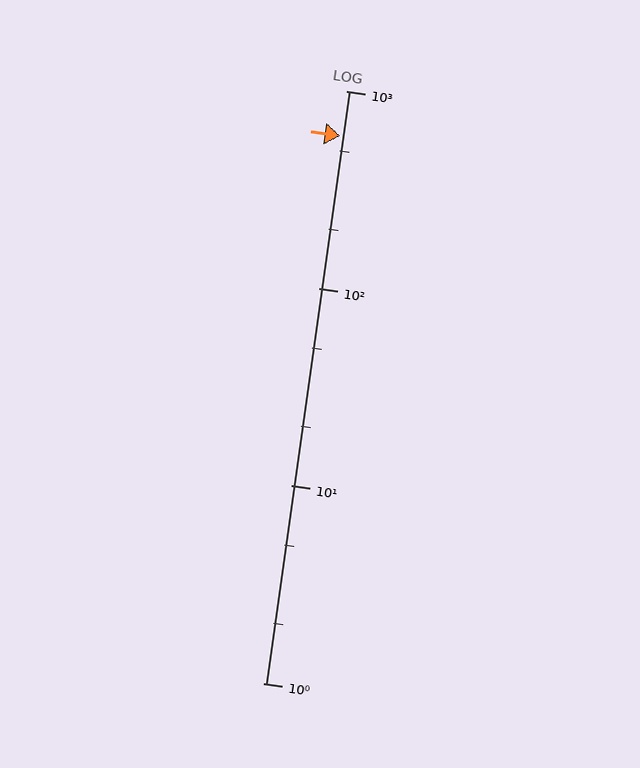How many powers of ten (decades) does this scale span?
The scale spans 3 decades, from 1 to 1000.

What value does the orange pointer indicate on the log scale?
The pointer indicates approximately 590.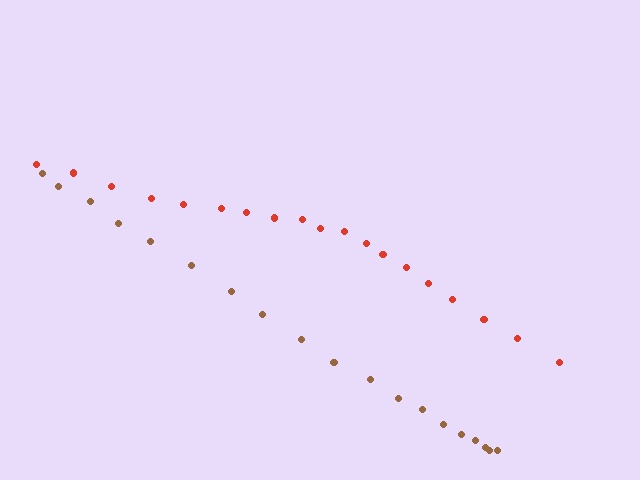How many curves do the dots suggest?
There are 2 distinct paths.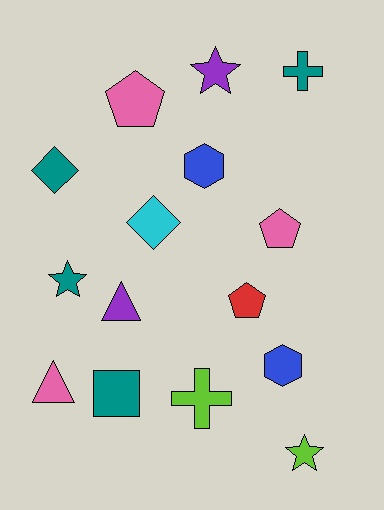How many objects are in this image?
There are 15 objects.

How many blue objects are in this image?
There are 2 blue objects.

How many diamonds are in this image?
There are 2 diamonds.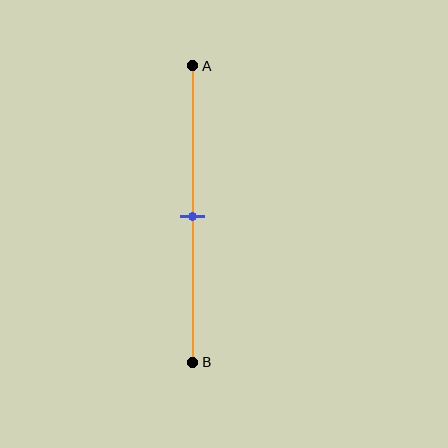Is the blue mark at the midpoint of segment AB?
Yes, the mark is approximately at the midpoint.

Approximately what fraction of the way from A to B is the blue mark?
The blue mark is approximately 50% of the way from A to B.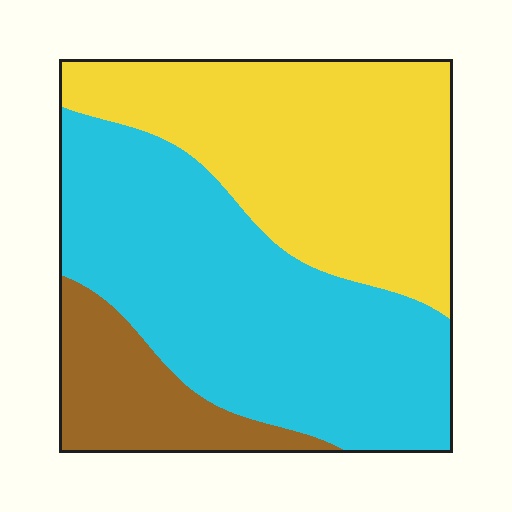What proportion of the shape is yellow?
Yellow takes up between a quarter and a half of the shape.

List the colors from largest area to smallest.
From largest to smallest: cyan, yellow, brown.